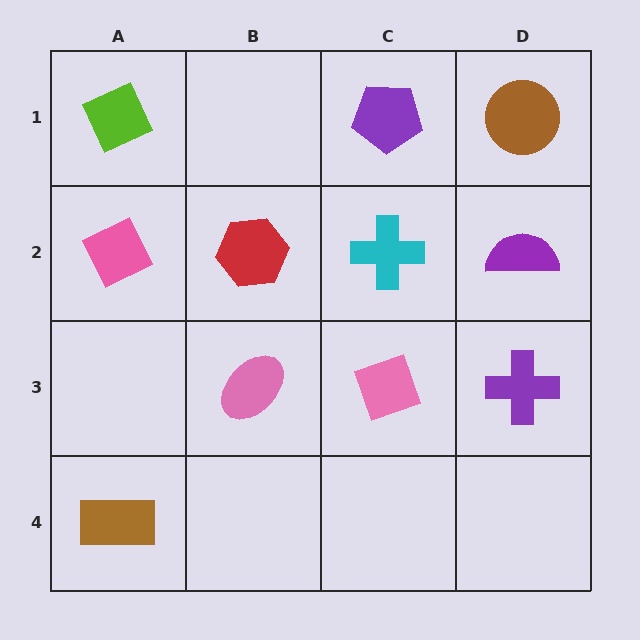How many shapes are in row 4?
1 shape.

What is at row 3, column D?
A purple cross.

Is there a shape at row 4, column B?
No, that cell is empty.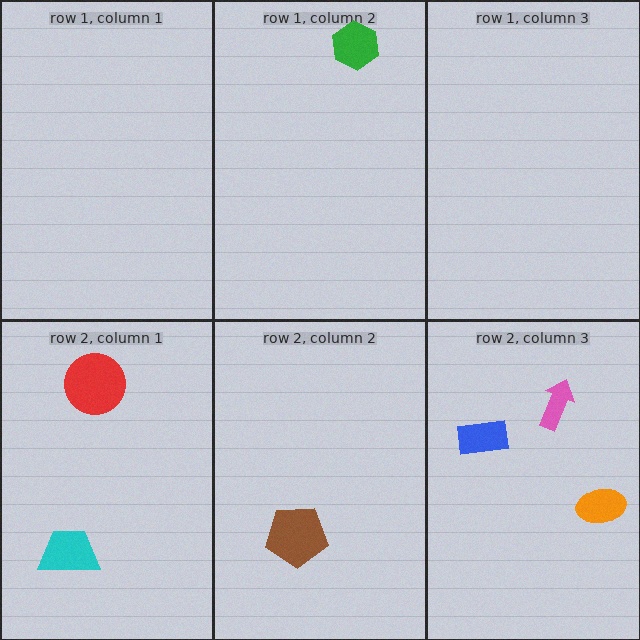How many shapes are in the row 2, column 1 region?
2.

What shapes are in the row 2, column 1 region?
The cyan trapezoid, the red circle.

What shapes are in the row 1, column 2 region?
The green hexagon.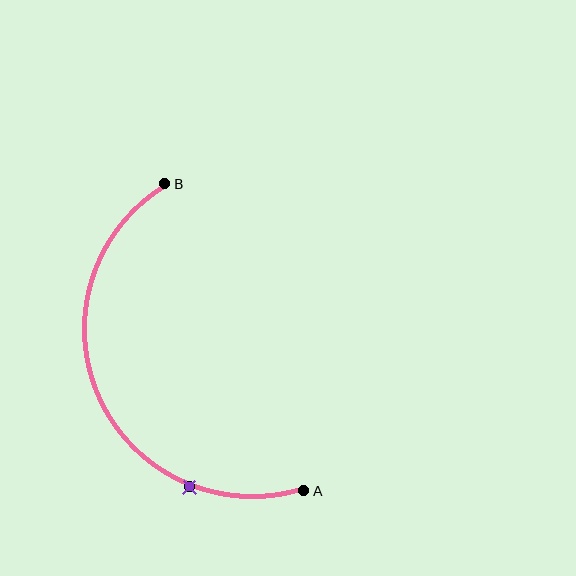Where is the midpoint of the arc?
The arc midpoint is the point on the curve farthest from the straight line joining A and B. It sits to the left of that line.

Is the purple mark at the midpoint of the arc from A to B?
No. The purple mark lies on the arc but is closer to endpoint A. The arc midpoint would be at the point on the curve equidistant along the arc from both A and B.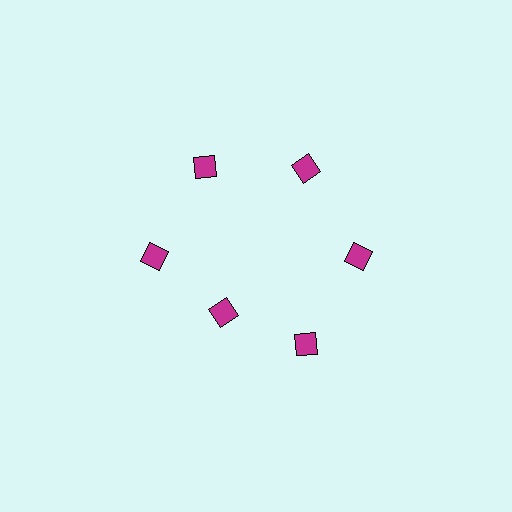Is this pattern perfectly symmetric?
No. The 6 magenta diamonds are arranged in a ring, but one element near the 7 o'clock position is pulled inward toward the center, breaking the 6-fold rotational symmetry.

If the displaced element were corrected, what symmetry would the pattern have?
It would have 6-fold rotational symmetry — the pattern would map onto itself every 60 degrees.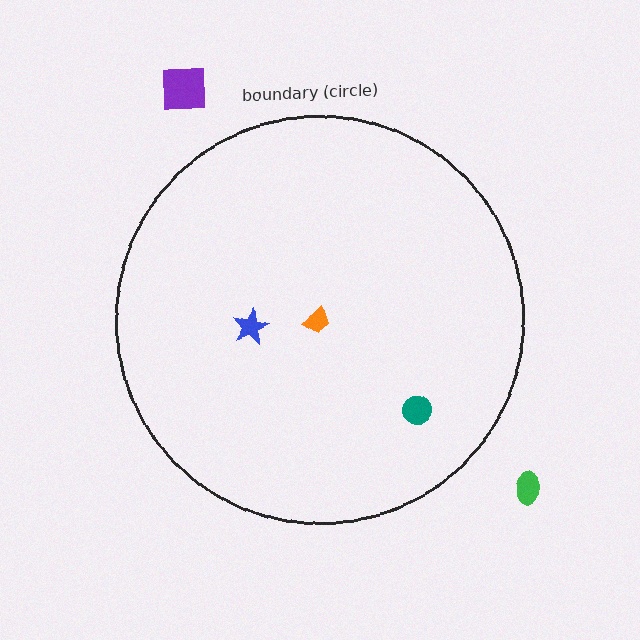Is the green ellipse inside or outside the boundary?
Outside.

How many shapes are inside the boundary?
3 inside, 2 outside.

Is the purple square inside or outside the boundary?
Outside.